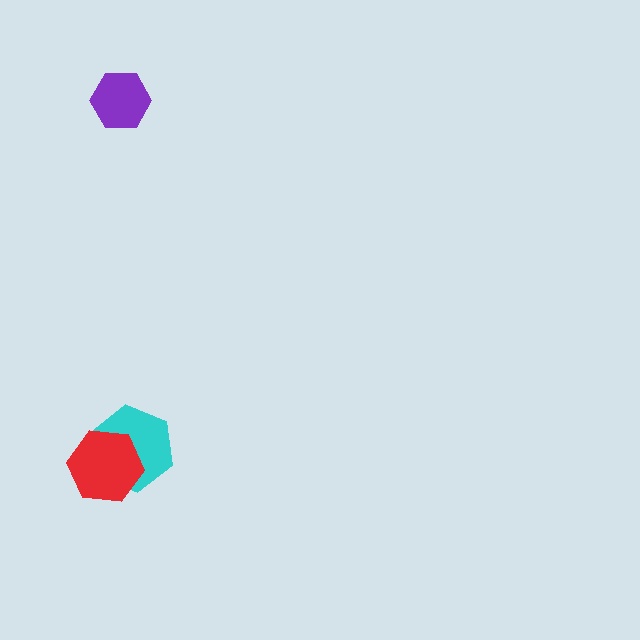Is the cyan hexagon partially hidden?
Yes, it is partially covered by another shape.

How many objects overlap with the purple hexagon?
0 objects overlap with the purple hexagon.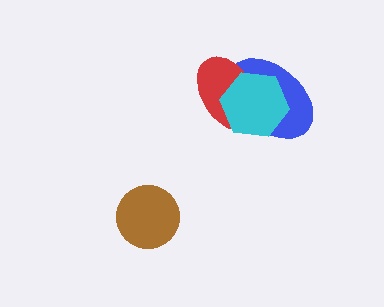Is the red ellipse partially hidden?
Yes, it is partially covered by another shape.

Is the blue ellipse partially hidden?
Yes, it is partially covered by another shape.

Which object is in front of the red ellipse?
The cyan hexagon is in front of the red ellipse.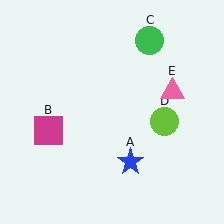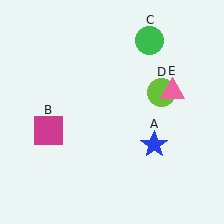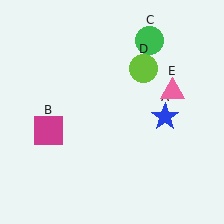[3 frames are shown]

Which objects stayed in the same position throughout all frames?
Magenta square (object B) and green circle (object C) and pink triangle (object E) remained stationary.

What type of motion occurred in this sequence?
The blue star (object A), lime circle (object D) rotated counterclockwise around the center of the scene.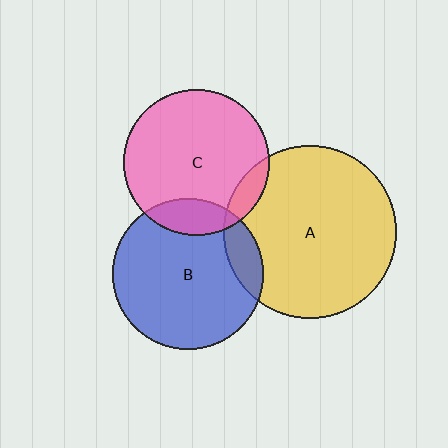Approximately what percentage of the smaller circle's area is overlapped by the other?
Approximately 10%.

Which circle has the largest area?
Circle A (yellow).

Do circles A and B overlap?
Yes.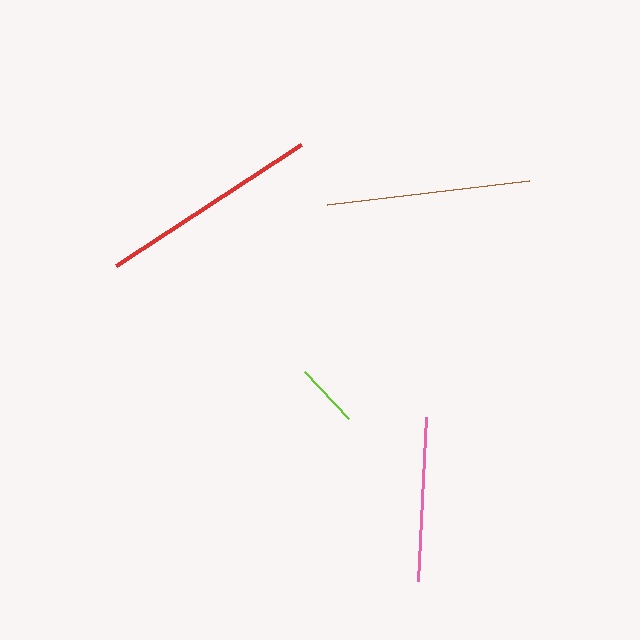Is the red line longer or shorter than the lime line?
The red line is longer than the lime line.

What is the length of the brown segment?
The brown segment is approximately 204 pixels long.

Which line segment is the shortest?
The lime line is the shortest at approximately 64 pixels.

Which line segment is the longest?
The red line is the longest at approximately 221 pixels.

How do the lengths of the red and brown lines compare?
The red and brown lines are approximately the same length.